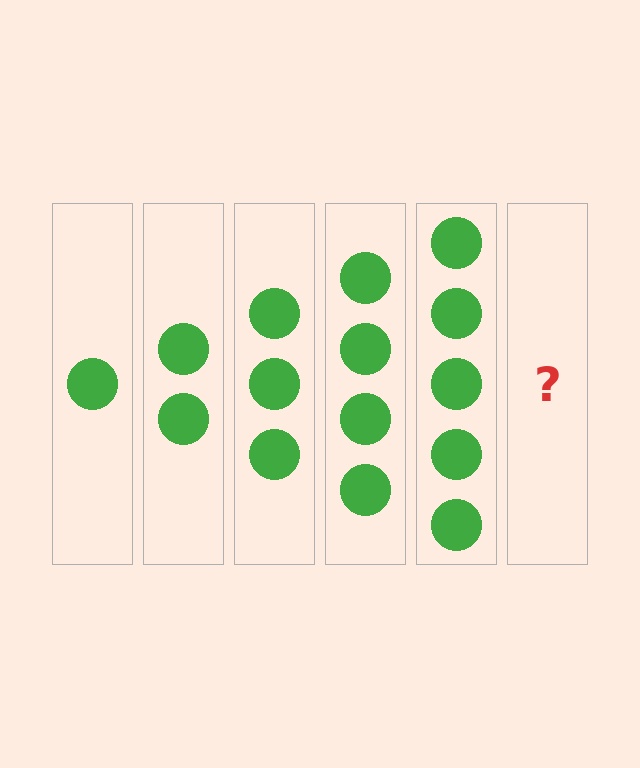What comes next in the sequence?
The next element should be 6 circles.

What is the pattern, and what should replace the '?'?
The pattern is that each step adds one more circle. The '?' should be 6 circles.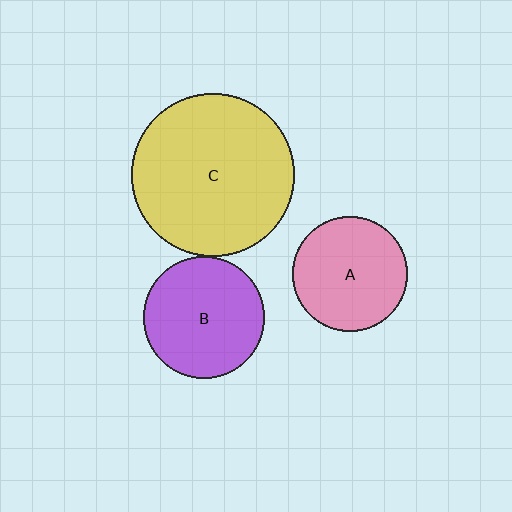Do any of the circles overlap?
No, none of the circles overlap.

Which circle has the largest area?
Circle C (yellow).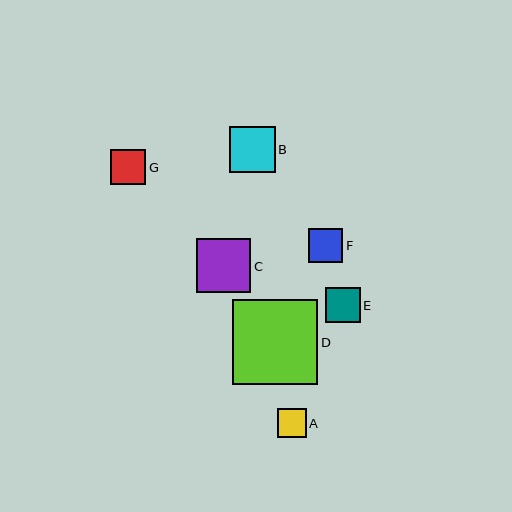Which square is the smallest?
Square A is the smallest with a size of approximately 28 pixels.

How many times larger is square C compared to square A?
Square C is approximately 1.9 times the size of square A.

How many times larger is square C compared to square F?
Square C is approximately 1.6 times the size of square F.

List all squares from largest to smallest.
From largest to smallest: D, C, B, G, E, F, A.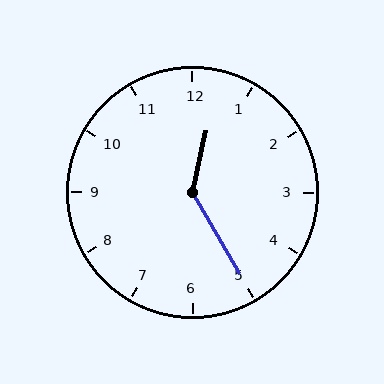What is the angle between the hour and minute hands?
Approximately 138 degrees.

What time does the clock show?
12:25.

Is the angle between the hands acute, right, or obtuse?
It is obtuse.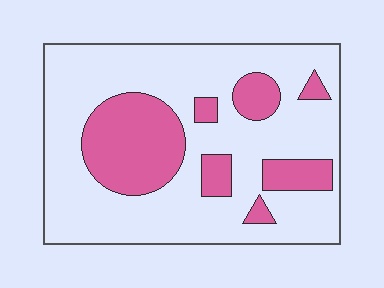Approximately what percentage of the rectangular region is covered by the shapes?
Approximately 25%.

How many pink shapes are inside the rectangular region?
7.